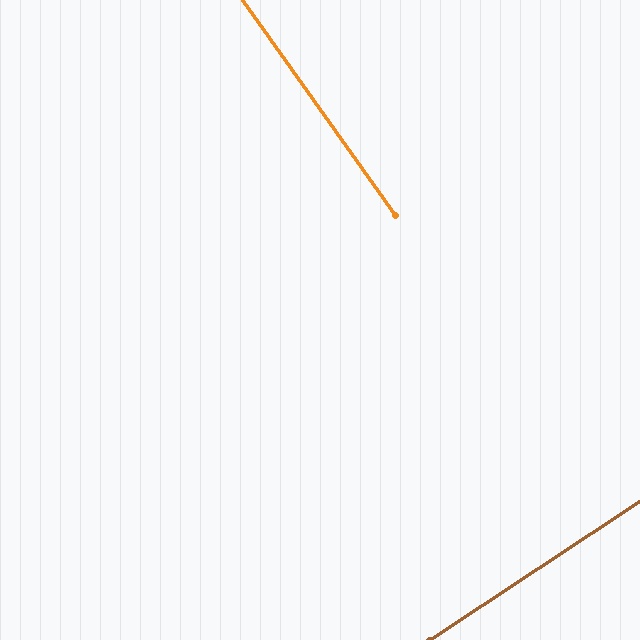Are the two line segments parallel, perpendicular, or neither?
Perpendicular — they meet at approximately 88°.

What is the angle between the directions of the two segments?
Approximately 88 degrees.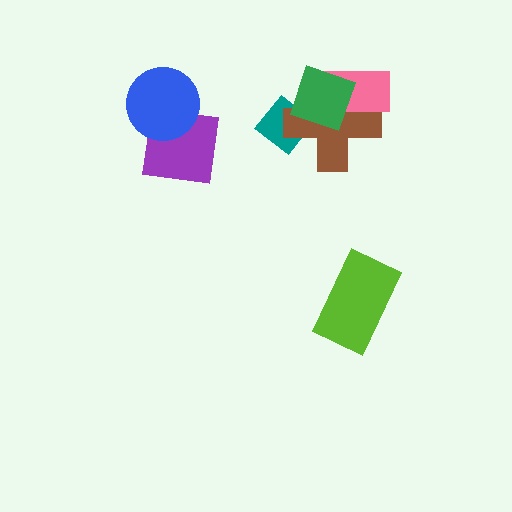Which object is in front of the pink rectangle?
The green square is in front of the pink rectangle.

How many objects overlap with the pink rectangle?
2 objects overlap with the pink rectangle.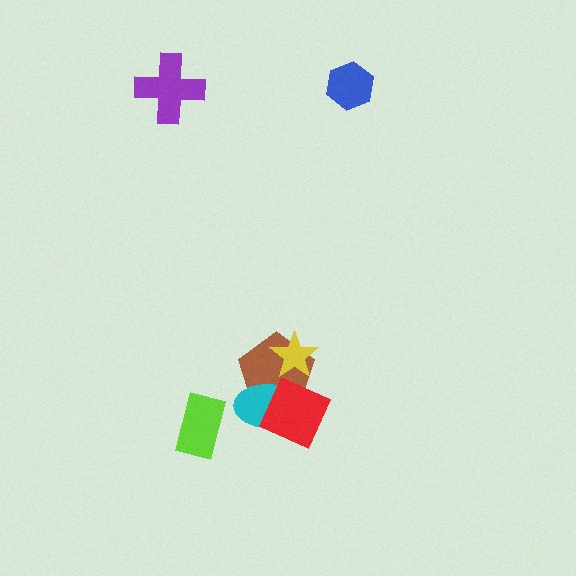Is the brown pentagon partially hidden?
Yes, it is partially covered by another shape.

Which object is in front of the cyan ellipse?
The red diamond is in front of the cyan ellipse.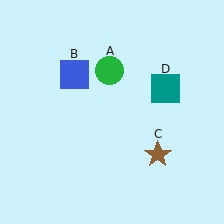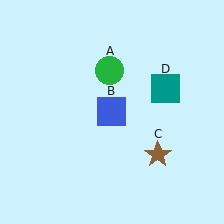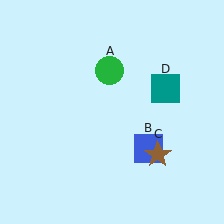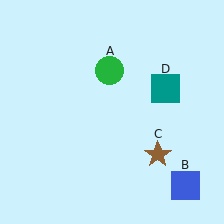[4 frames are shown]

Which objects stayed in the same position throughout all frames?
Green circle (object A) and brown star (object C) and teal square (object D) remained stationary.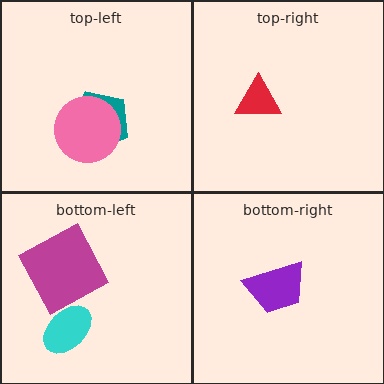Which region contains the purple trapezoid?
The bottom-right region.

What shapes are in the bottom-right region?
The purple trapezoid.